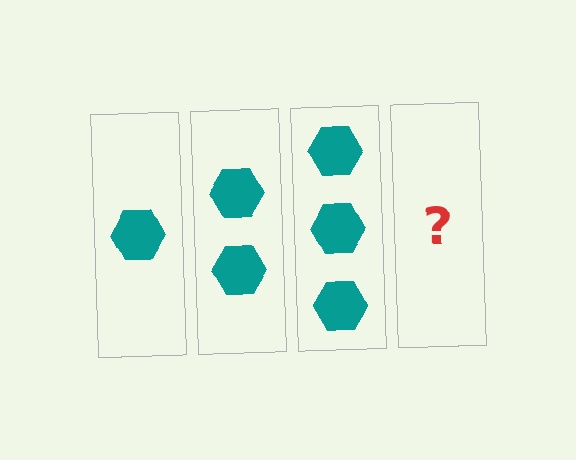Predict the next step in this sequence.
The next step is 4 hexagons.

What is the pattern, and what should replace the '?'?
The pattern is that each step adds one more hexagon. The '?' should be 4 hexagons.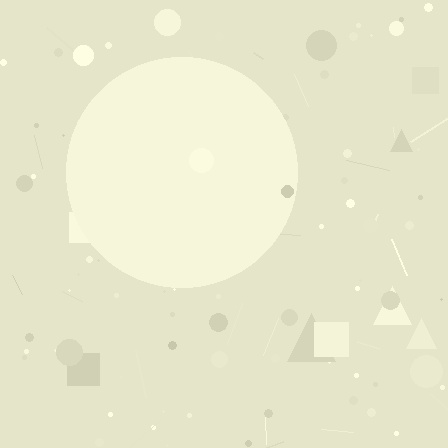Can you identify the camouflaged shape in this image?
The camouflaged shape is a circle.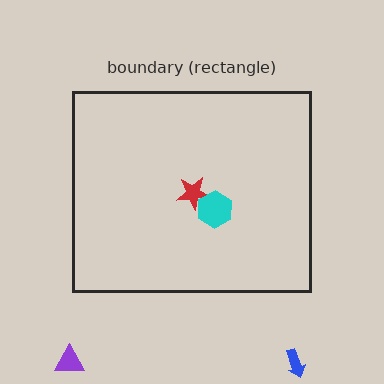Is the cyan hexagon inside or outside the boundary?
Inside.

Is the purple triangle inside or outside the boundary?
Outside.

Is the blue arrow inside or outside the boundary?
Outside.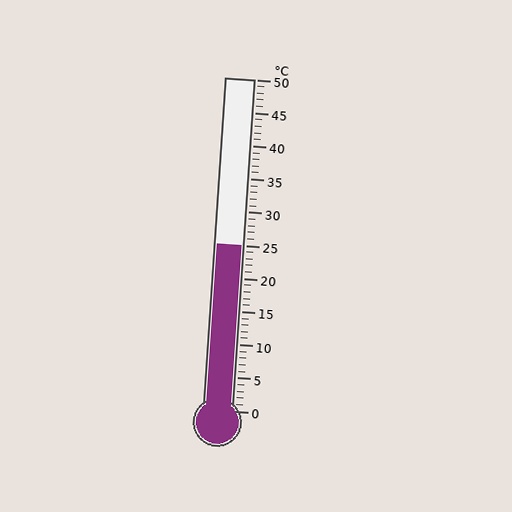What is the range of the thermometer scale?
The thermometer scale ranges from 0°C to 50°C.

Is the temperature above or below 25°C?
The temperature is at 25°C.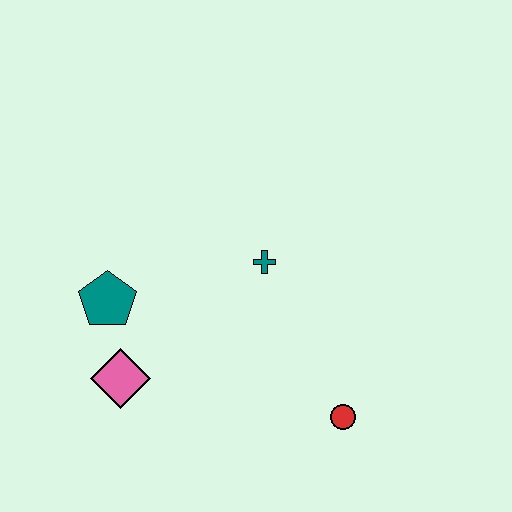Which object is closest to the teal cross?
The teal pentagon is closest to the teal cross.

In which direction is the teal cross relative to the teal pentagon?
The teal cross is to the right of the teal pentagon.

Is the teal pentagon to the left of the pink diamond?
Yes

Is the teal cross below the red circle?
No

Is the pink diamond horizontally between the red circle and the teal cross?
No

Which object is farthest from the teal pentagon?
The red circle is farthest from the teal pentagon.